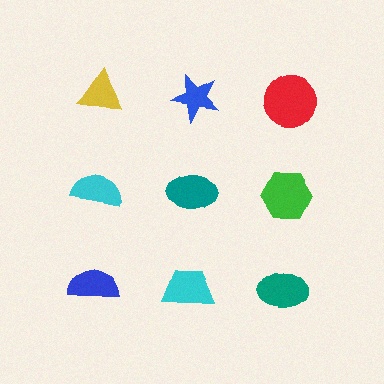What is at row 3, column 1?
A blue semicircle.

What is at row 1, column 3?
A red circle.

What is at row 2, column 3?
A green hexagon.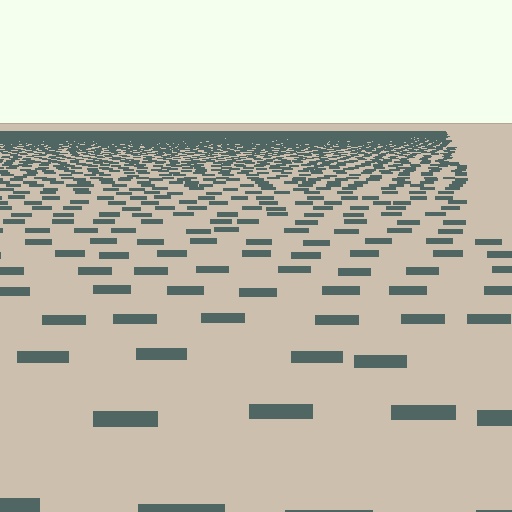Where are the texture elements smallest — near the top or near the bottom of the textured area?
Near the top.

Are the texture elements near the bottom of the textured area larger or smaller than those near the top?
Larger. Near the bottom, elements are closer to the viewer and appear at a bigger on-screen size.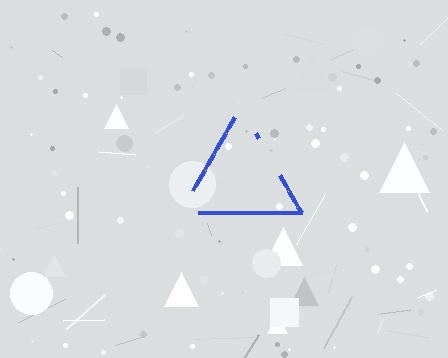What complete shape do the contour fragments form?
The contour fragments form a triangle.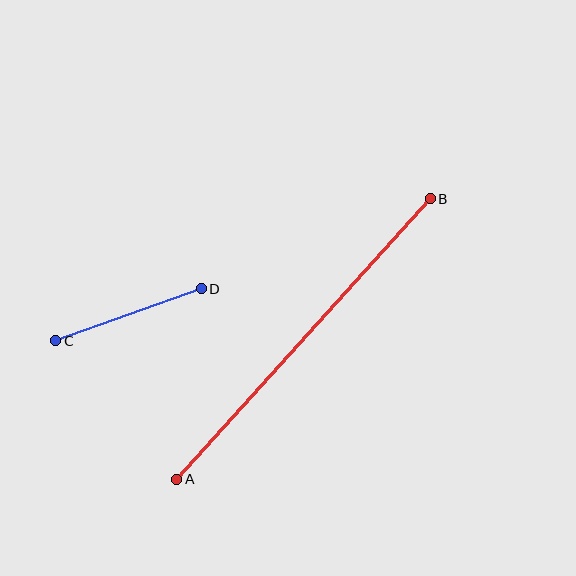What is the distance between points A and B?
The distance is approximately 378 pixels.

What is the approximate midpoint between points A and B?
The midpoint is at approximately (304, 339) pixels.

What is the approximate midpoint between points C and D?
The midpoint is at approximately (128, 315) pixels.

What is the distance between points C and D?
The distance is approximately 155 pixels.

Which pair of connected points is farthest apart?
Points A and B are farthest apart.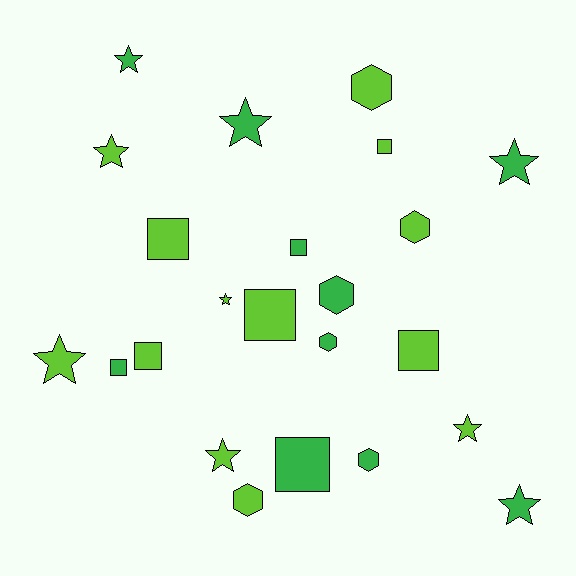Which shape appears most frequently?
Star, with 9 objects.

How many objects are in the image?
There are 23 objects.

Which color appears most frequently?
Lime, with 13 objects.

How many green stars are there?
There are 4 green stars.